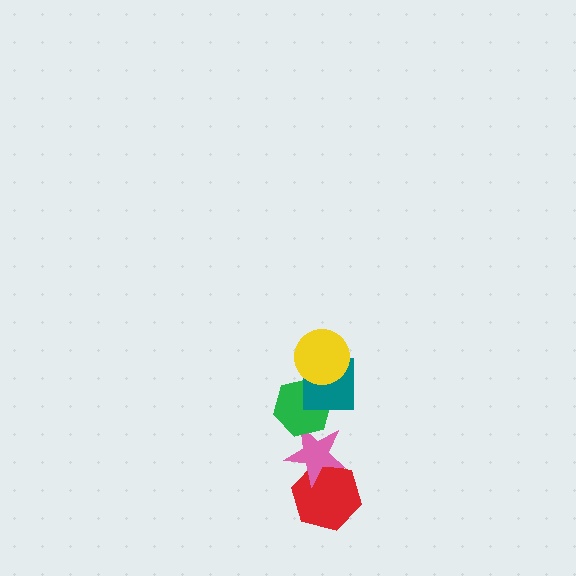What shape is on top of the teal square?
The yellow circle is on top of the teal square.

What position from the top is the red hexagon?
The red hexagon is 5th from the top.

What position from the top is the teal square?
The teal square is 2nd from the top.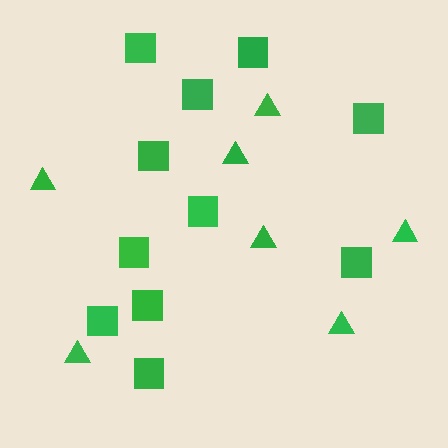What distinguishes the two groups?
There are 2 groups: one group of triangles (7) and one group of squares (11).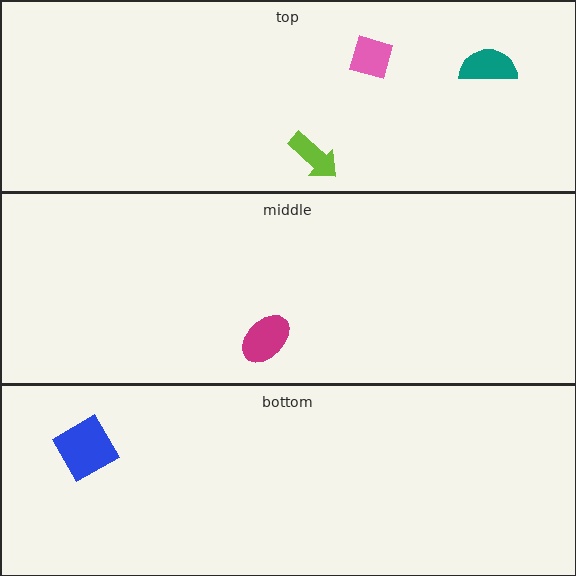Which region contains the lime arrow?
The top region.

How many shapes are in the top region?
3.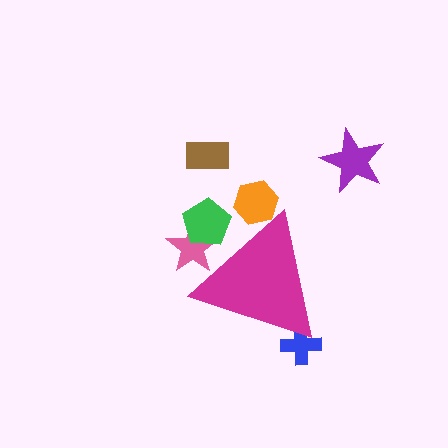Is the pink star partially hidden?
Yes, the pink star is partially hidden behind the magenta triangle.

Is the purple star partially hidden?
No, the purple star is fully visible.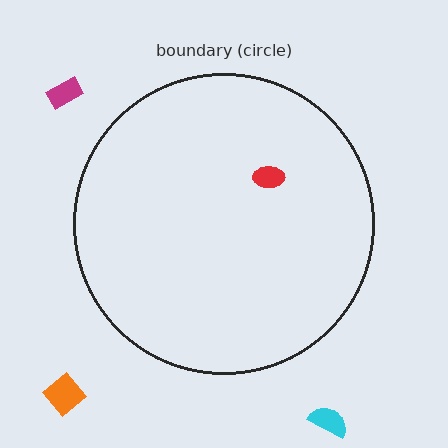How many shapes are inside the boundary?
1 inside, 3 outside.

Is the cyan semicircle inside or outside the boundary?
Outside.